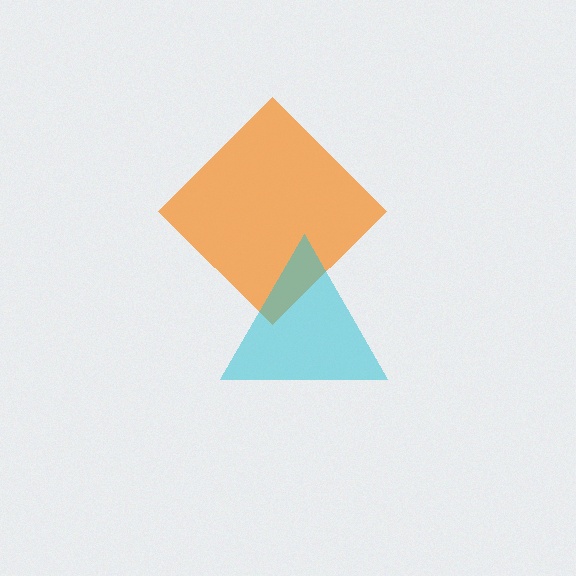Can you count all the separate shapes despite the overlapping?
Yes, there are 2 separate shapes.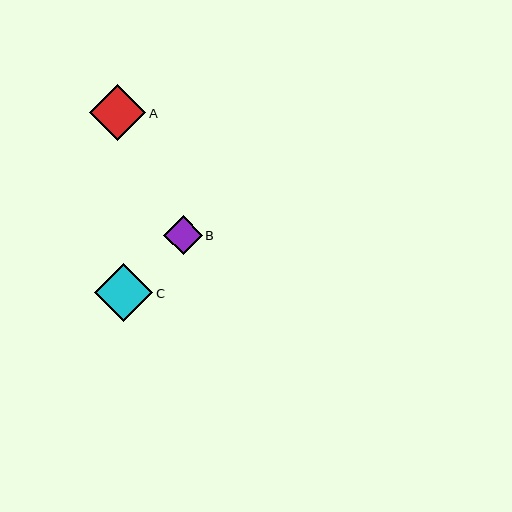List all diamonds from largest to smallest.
From largest to smallest: C, A, B.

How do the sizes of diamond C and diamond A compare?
Diamond C and diamond A are approximately the same size.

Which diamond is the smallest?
Diamond B is the smallest with a size of approximately 39 pixels.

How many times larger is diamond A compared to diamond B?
Diamond A is approximately 1.4 times the size of diamond B.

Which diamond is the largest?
Diamond C is the largest with a size of approximately 58 pixels.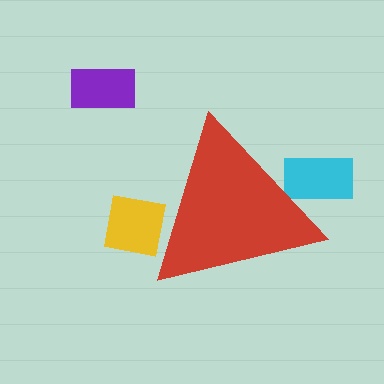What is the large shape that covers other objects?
A red triangle.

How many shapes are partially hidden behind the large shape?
2 shapes are partially hidden.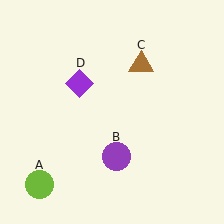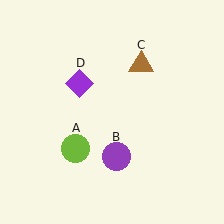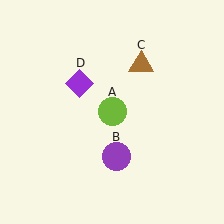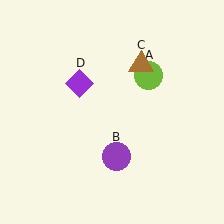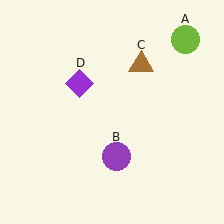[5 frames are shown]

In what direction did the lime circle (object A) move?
The lime circle (object A) moved up and to the right.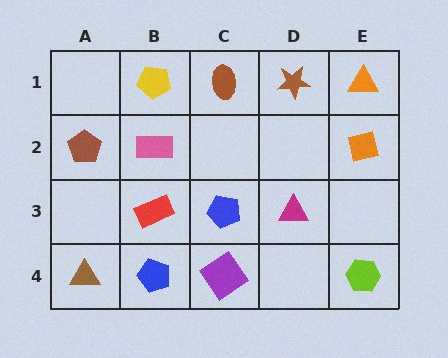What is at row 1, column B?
A yellow pentagon.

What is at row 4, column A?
A brown triangle.